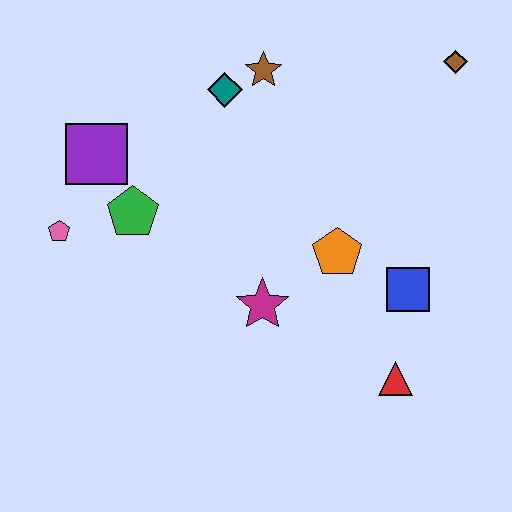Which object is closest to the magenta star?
The orange pentagon is closest to the magenta star.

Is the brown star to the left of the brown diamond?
Yes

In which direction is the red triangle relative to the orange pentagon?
The red triangle is below the orange pentagon.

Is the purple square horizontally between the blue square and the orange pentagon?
No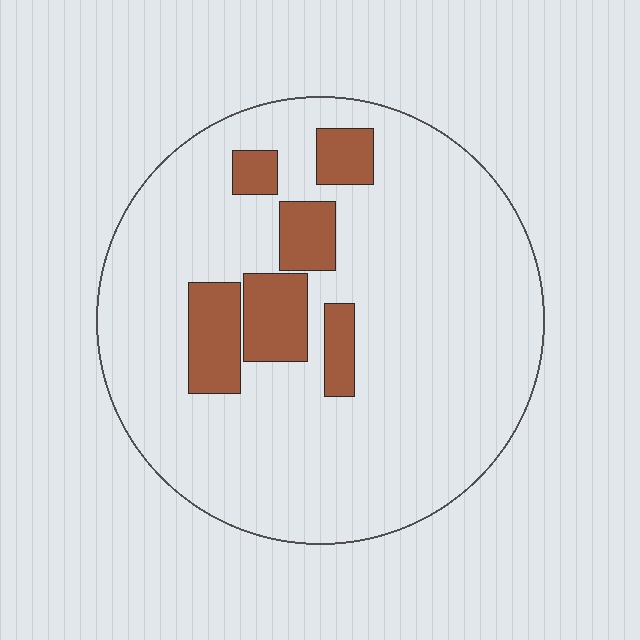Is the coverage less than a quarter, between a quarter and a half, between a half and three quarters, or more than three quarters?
Less than a quarter.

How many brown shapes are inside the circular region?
6.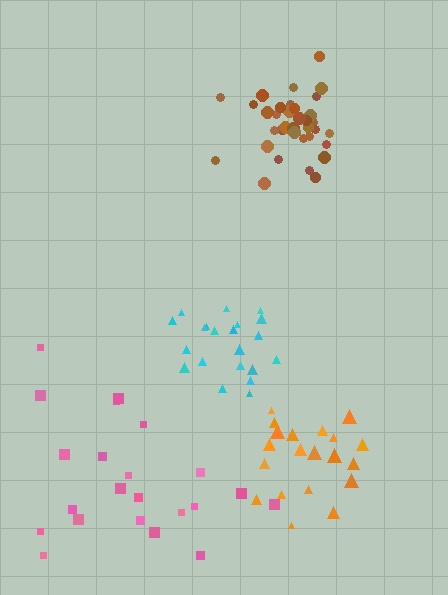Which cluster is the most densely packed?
Brown.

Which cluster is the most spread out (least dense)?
Pink.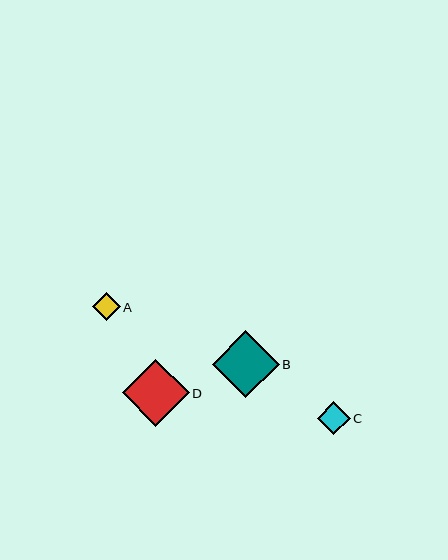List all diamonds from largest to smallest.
From largest to smallest: D, B, C, A.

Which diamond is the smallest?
Diamond A is the smallest with a size of approximately 28 pixels.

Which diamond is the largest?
Diamond D is the largest with a size of approximately 67 pixels.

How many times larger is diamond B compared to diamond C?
Diamond B is approximately 2.0 times the size of diamond C.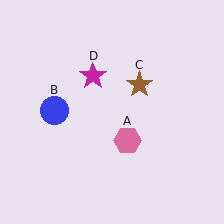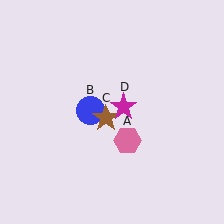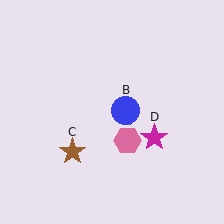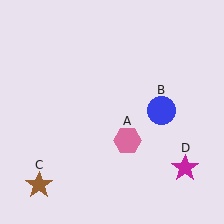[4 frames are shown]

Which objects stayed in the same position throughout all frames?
Pink hexagon (object A) remained stationary.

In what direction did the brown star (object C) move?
The brown star (object C) moved down and to the left.